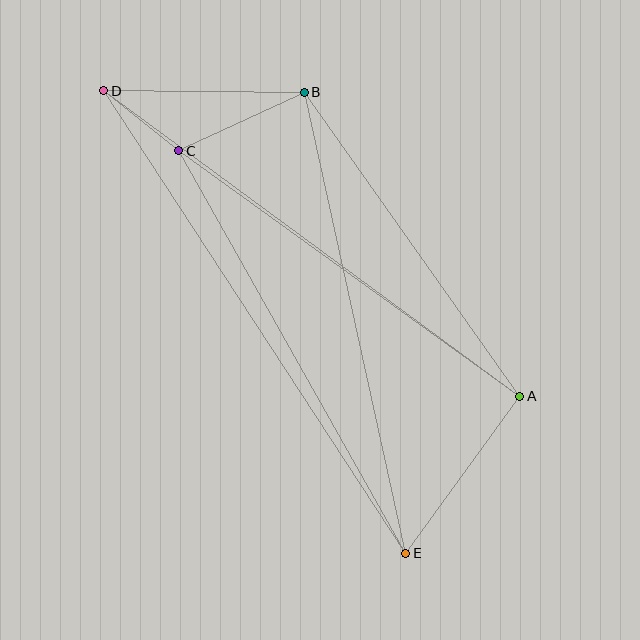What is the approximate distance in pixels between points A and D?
The distance between A and D is approximately 516 pixels.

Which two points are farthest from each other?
Points D and E are farthest from each other.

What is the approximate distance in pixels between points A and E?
The distance between A and E is approximately 194 pixels.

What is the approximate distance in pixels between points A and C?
The distance between A and C is approximately 420 pixels.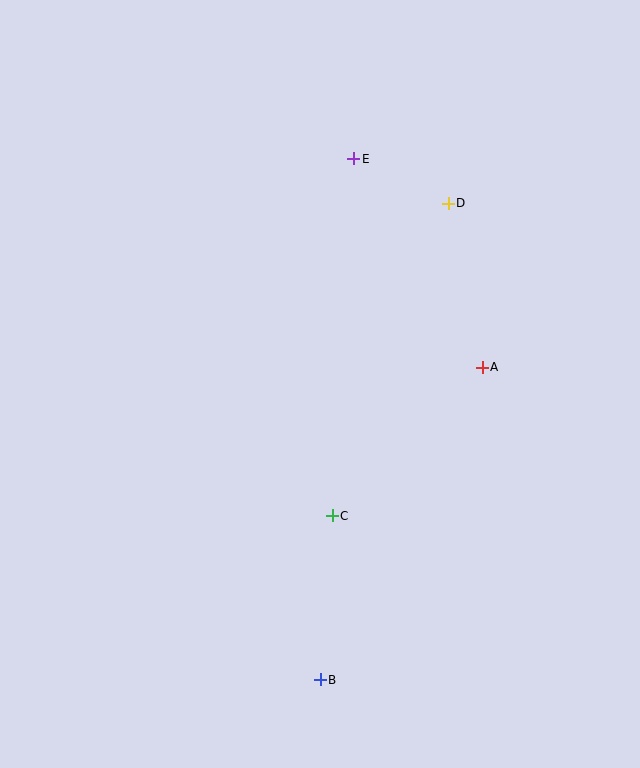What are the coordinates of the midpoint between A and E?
The midpoint between A and E is at (418, 263).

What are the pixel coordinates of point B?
Point B is at (320, 680).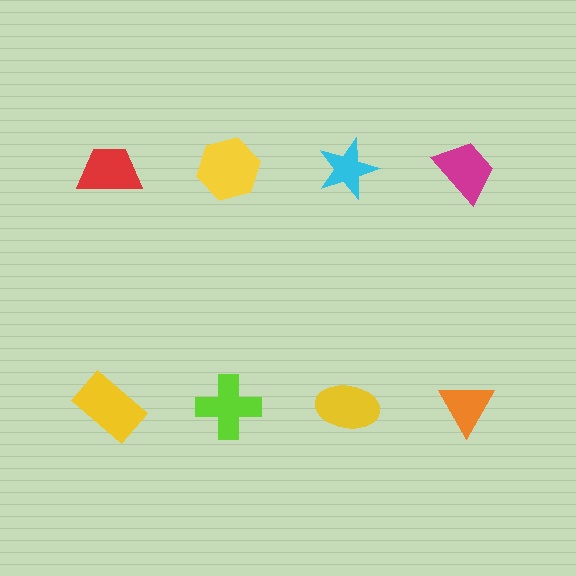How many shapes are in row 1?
4 shapes.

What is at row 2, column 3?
A yellow ellipse.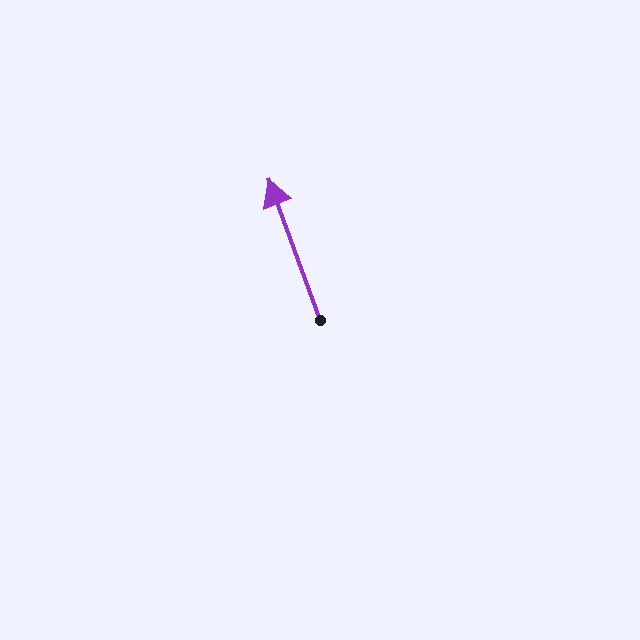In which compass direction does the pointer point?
North.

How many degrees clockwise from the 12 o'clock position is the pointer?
Approximately 340 degrees.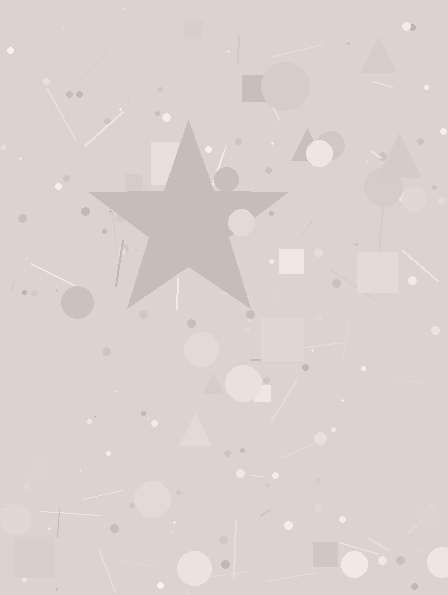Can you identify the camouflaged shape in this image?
The camouflaged shape is a star.